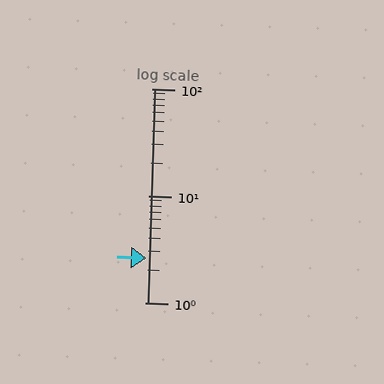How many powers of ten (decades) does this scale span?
The scale spans 2 decades, from 1 to 100.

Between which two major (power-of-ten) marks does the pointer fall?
The pointer is between 1 and 10.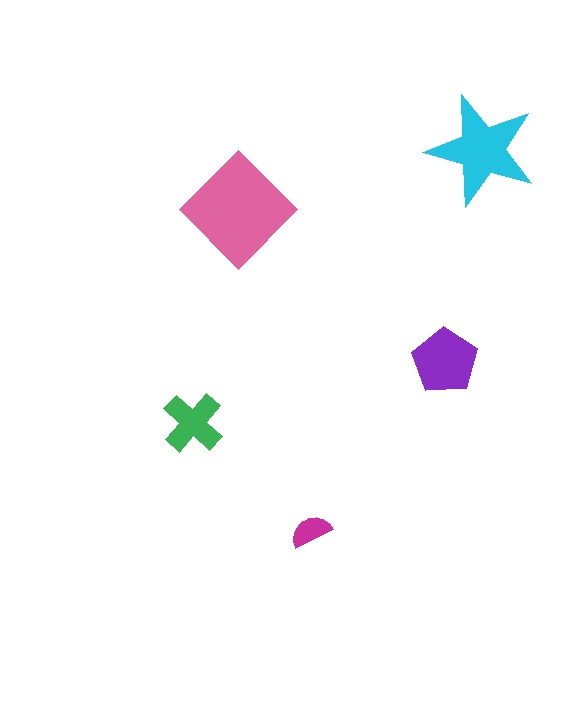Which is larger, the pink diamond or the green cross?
The pink diamond.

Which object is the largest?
The pink diamond.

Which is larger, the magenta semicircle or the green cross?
The green cross.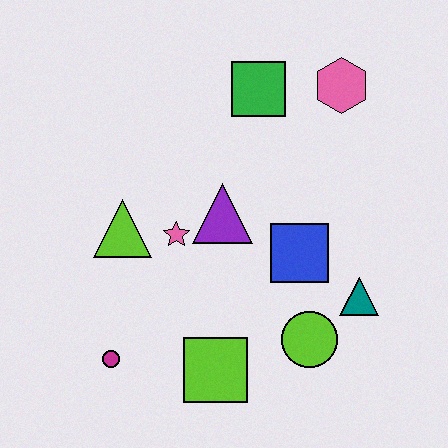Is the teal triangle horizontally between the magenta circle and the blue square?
No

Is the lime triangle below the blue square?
No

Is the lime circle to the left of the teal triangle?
Yes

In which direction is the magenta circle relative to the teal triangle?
The magenta circle is to the left of the teal triangle.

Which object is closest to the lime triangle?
The pink star is closest to the lime triangle.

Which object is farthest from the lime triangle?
The pink hexagon is farthest from the lime triangle.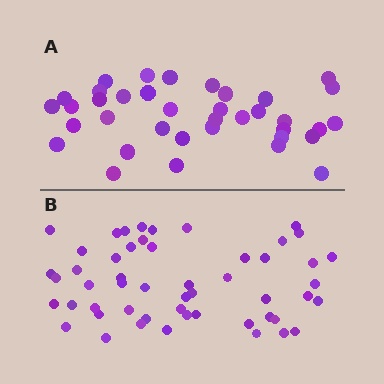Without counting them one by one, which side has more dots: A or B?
Region B (the bottom region) has more dots.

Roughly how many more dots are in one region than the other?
Region B has approximately 15 more dots than region A.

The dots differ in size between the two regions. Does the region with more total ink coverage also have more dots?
No. Region A has more total ink coverage because its dots are larger, but region B actually contains more individual dots. Total area can be misleading — the number of items is what matters here.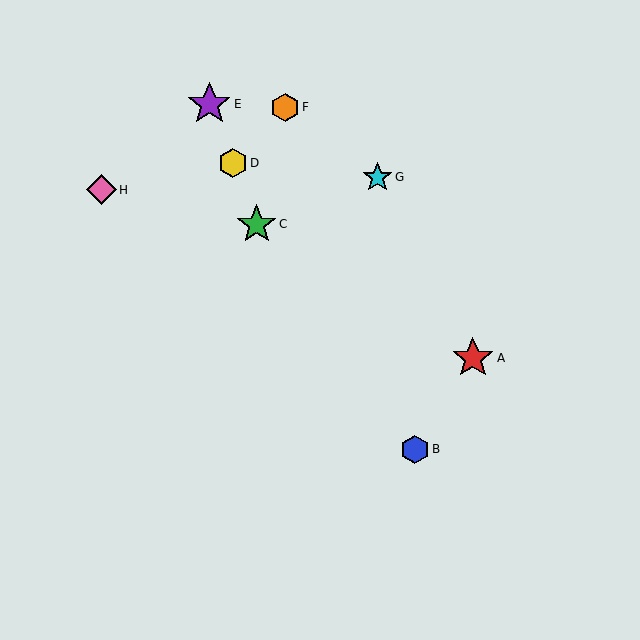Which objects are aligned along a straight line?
Objects C, D, E are aligned along a straight line.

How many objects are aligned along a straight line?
3 objects (C, D, E) are aligned along a straight line.